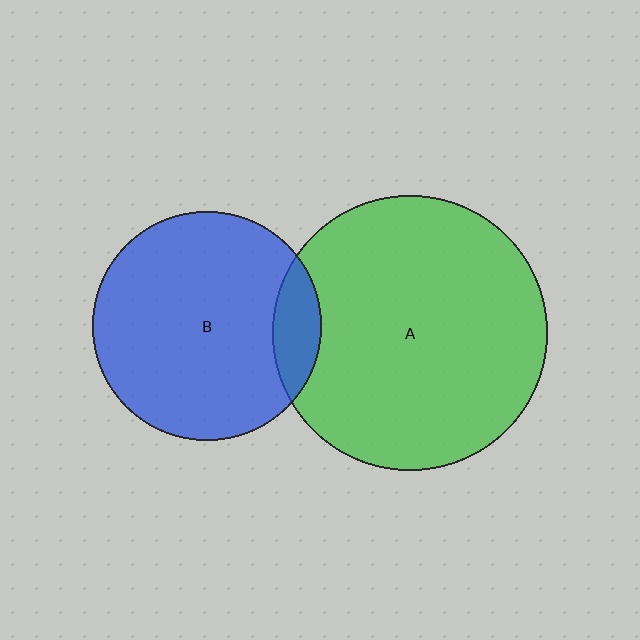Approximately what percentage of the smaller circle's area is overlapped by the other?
Approximately 10%.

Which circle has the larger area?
Circle A (green).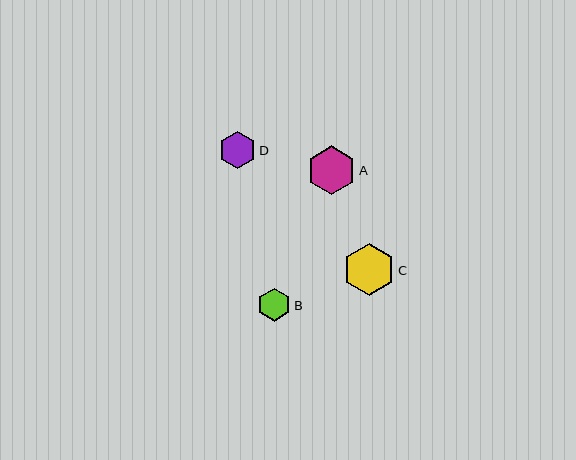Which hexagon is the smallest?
Hexagon B is the smallest with a size of approximately 33 pixels.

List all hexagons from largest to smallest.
From largest to smallest: C, A, D, B.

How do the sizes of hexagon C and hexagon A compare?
Hexagon C and hexagon A are approximately the same size.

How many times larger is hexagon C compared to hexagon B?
Hexagon C is approximately 1.6 times the size of hexagon B.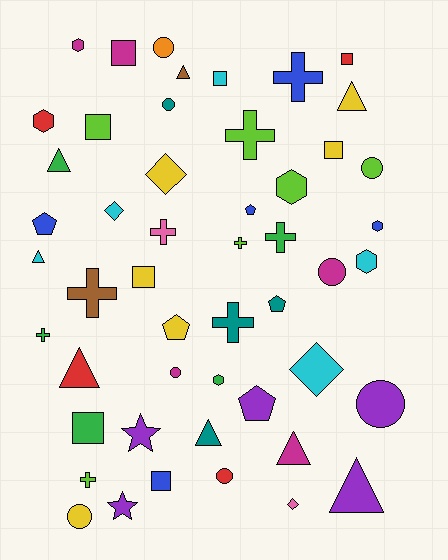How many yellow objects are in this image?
There are 6 yellow objects.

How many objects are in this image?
There are 50 objects.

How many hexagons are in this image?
There are 6 hexagons.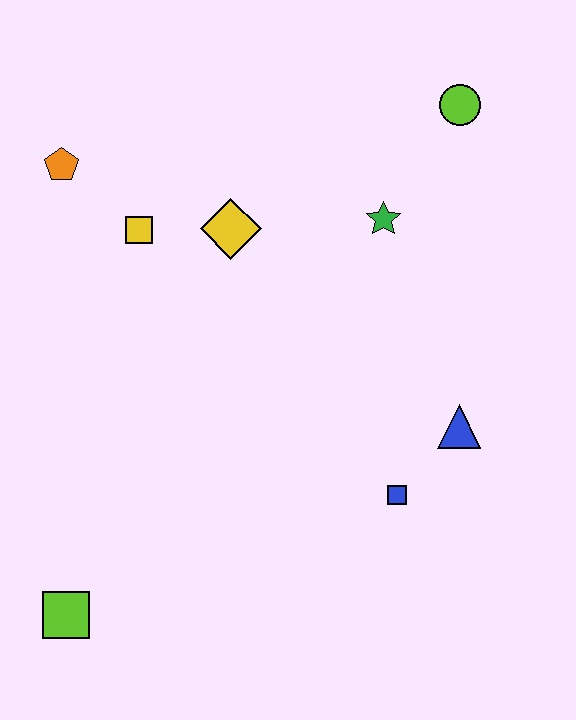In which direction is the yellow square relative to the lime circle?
The yellow square is to the left of the lime circle.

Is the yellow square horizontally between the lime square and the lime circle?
Yes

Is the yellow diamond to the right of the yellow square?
Yes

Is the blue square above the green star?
No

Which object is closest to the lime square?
The blue square is closest to the lime square.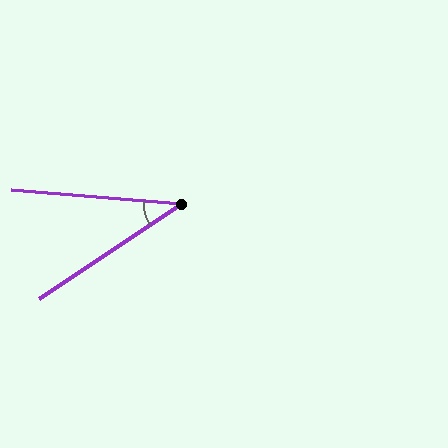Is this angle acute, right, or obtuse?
It is acute.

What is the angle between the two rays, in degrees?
Approximately 38 degrees.